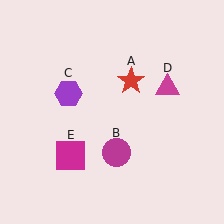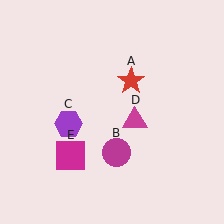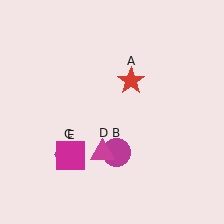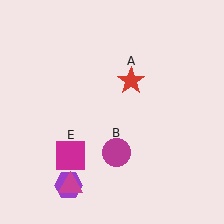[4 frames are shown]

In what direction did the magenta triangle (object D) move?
The magenta triangle (object D) moved down and to the left.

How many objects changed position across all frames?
2 objects changed position: purple hexagon (object C), magenta triangle (object D).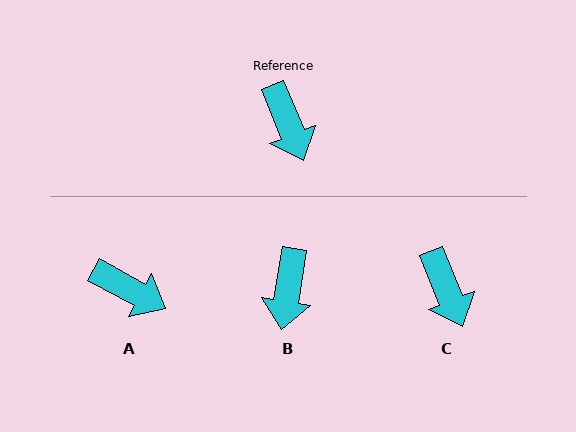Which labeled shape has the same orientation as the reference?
C.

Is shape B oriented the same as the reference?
No, it is off by about 32 degrees.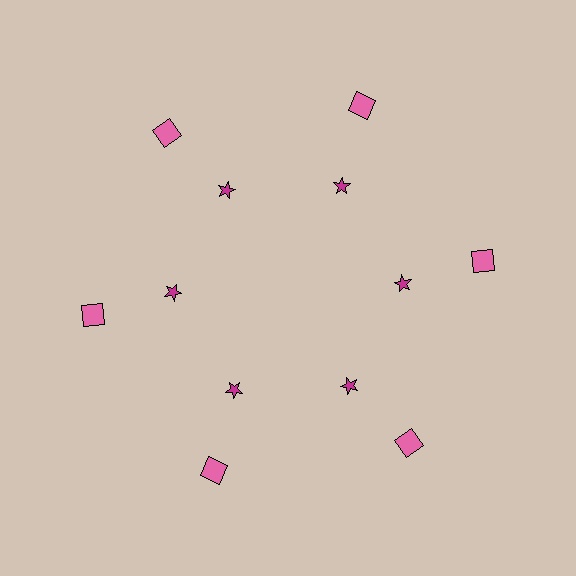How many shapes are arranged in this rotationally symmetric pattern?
There are 12 shapes, arranged in 6 groups of 2.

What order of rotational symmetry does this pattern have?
This pattern has 6-fold rotational symmetry.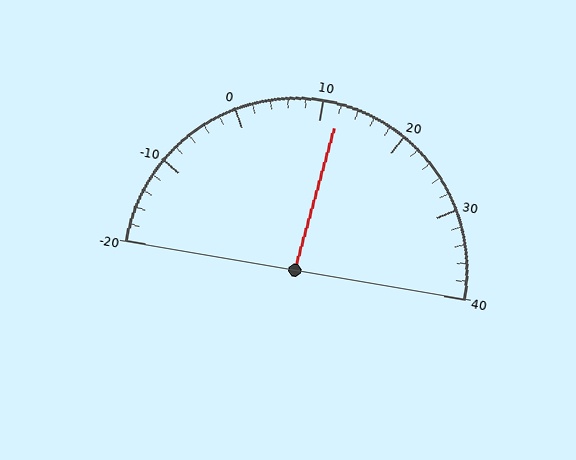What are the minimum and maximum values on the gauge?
The gauge ranges from -20 to 40.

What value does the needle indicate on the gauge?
The needle indicates approximately 12.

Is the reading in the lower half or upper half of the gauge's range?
The reading is in the upper half of the range (-20 to 40).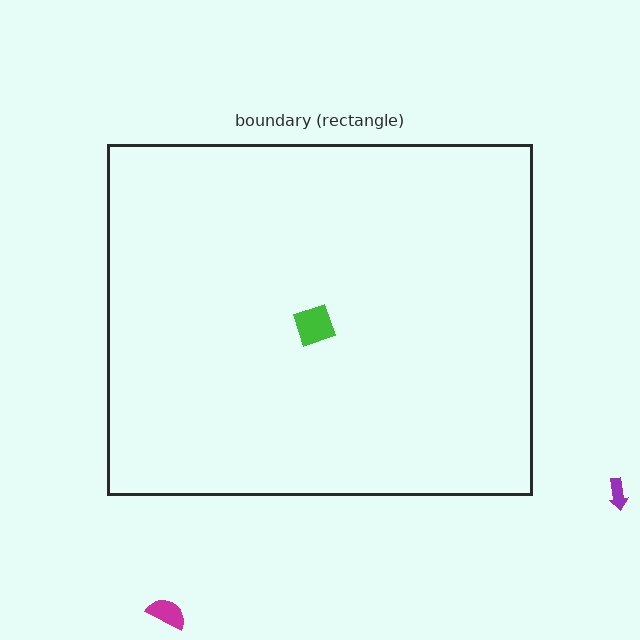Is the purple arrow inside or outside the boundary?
Outside.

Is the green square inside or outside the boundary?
Inside.